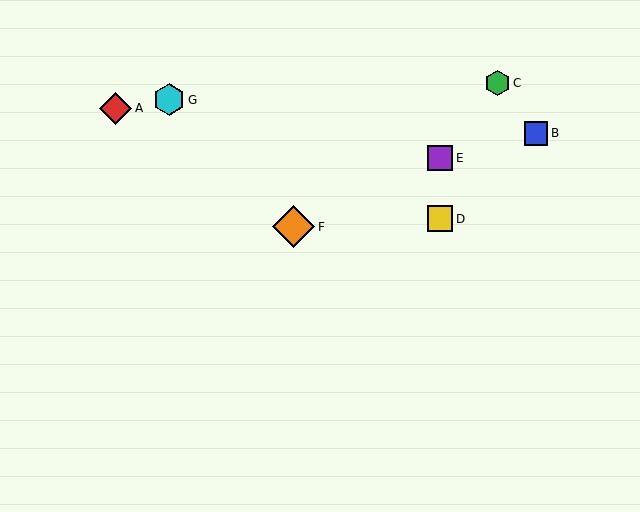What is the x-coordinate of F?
Object F is at x≈294.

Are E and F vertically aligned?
No, E is at x≈440 and F is at x≈294.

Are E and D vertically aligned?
Yes, both are at x≈440.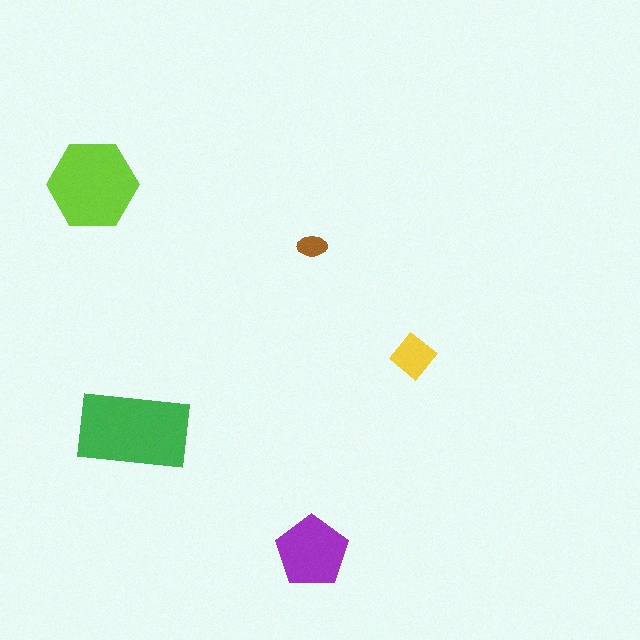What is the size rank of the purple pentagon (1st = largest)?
3rd.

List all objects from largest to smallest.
The green rectangle, the lime hexagon, the purple pentagon, the yellow diamond, the brown ellipse.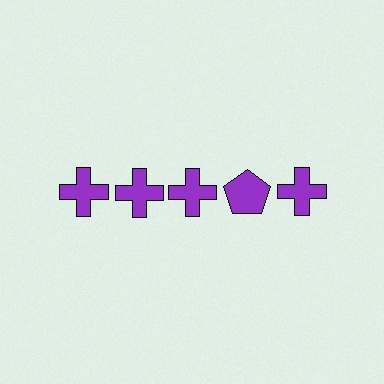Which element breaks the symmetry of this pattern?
The purple pentagon in the top row, second from right column breaks the symmetry. All other shapes are purple crosses.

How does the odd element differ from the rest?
It has a different shape: pentagon instead of cross.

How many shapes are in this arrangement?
There are 5 shapes arranged in a grid pattern.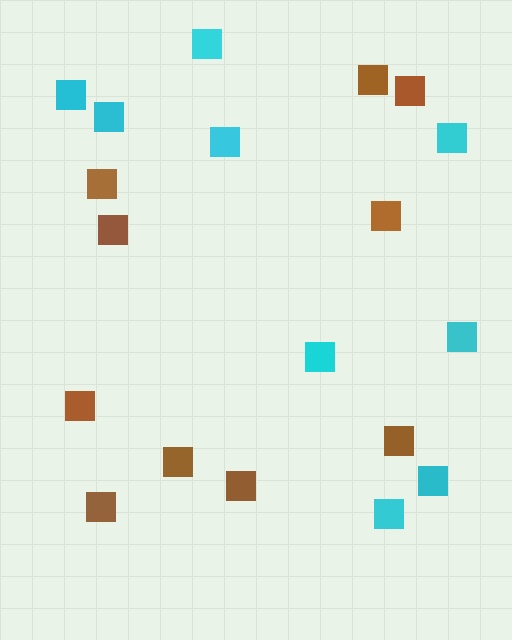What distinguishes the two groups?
There are 2 groups: one group of brown squares (10) and one group of cyan squares (9).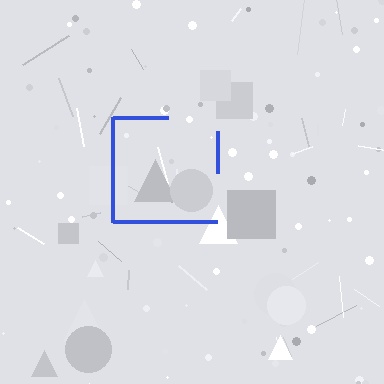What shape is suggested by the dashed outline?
The dashed outline suggests a square.